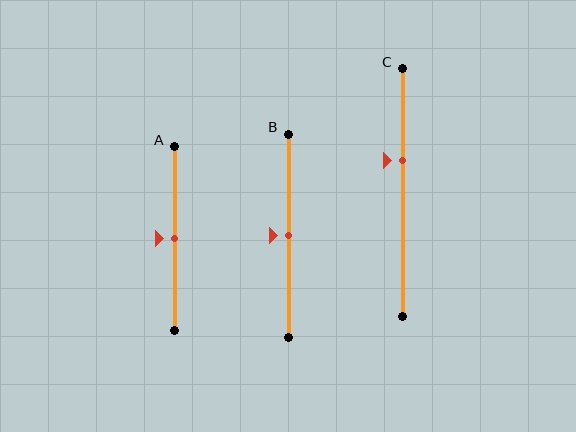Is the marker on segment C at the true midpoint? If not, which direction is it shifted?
No, the marker on segment C is shifted upward by about 13% of the segment length.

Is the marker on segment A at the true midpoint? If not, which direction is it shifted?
Yes, the marker on segment A is at the true midpoint.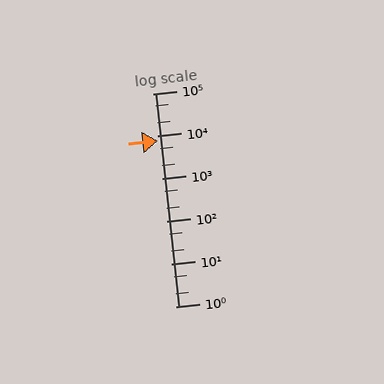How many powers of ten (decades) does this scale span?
The scale spans 5 decades, from 1 to 100000.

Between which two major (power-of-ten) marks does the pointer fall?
The pointer is between 1000 and 10000.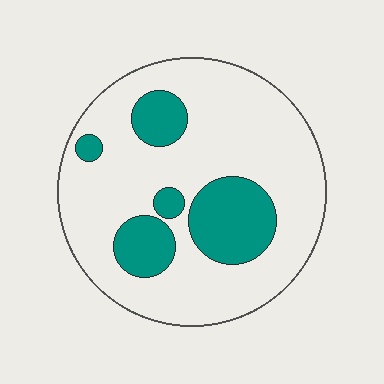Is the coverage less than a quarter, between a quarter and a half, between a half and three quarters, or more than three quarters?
Less than a quarter.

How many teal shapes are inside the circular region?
5.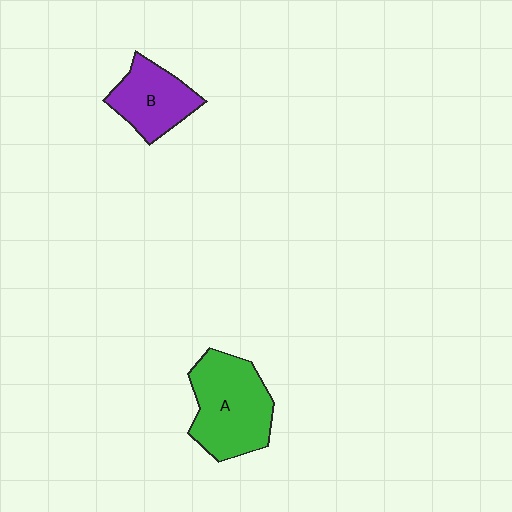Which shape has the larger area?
Shape A (green).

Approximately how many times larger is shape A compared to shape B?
Approximately 1.5 times.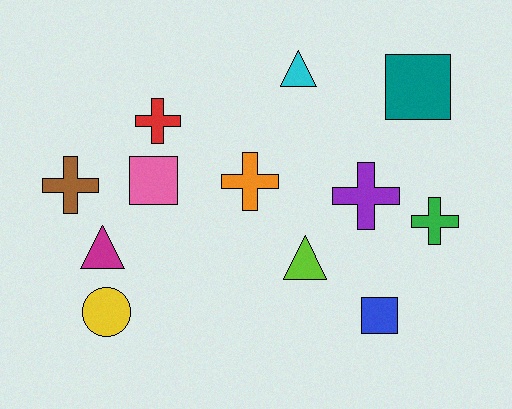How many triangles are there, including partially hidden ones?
There are 3 triangles.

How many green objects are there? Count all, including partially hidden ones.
There is 1 green object.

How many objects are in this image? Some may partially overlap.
There are 12 objects.